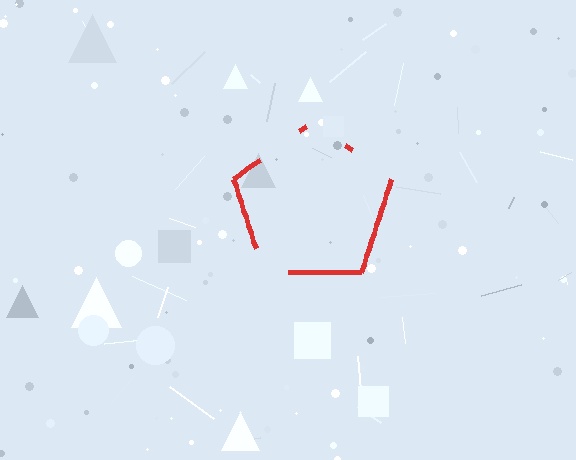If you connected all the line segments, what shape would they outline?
They would outline a pentagon.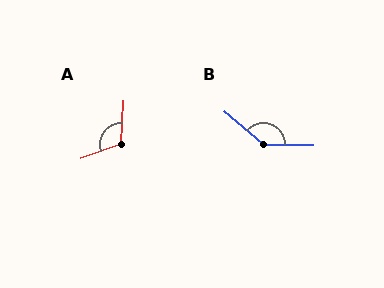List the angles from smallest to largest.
A (113°), B (141°).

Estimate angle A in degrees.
Approximately 113 degrees.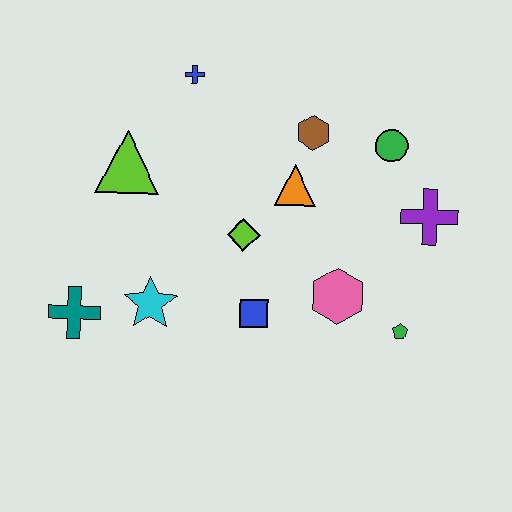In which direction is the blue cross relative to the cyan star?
The blue cross is above the cyan star.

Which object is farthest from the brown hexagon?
The teal cross is farthest from the brown hexagon.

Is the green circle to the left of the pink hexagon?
No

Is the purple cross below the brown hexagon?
Yes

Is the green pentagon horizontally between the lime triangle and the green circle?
No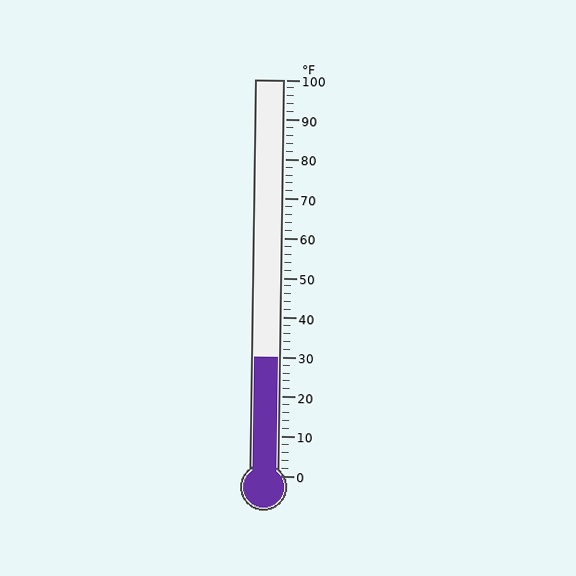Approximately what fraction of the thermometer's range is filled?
The thermometer is filled to approximately 30% of its range.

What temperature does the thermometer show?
The thermometer shows approximately 30°F.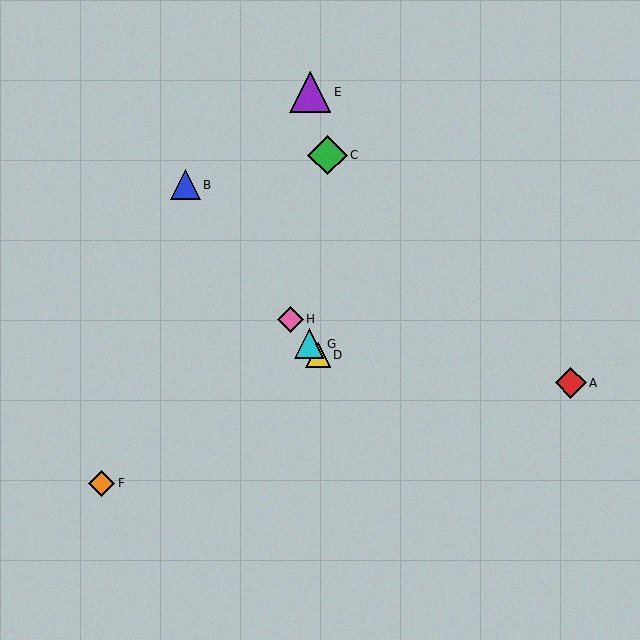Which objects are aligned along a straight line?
Objects B, D, G, H are aligned along a straight line.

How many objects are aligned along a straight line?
4 objects (B, D, G, H) are aligned along a straight line.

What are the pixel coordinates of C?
Object C is at (327, 155).